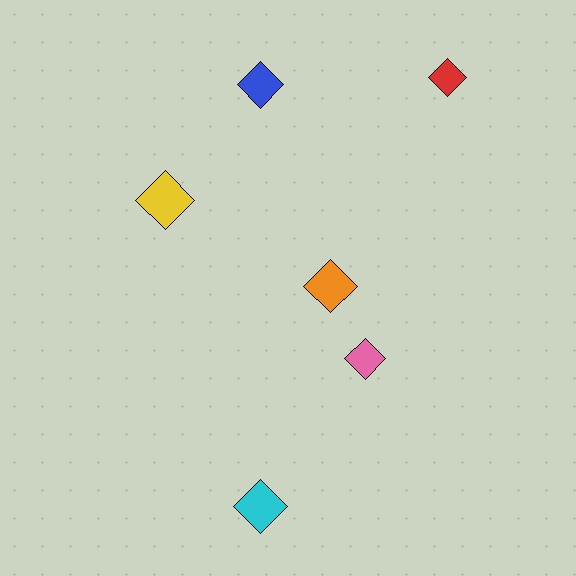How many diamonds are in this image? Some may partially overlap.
There are 6 diamonds.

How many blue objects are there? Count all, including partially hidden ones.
There is 1 blue object.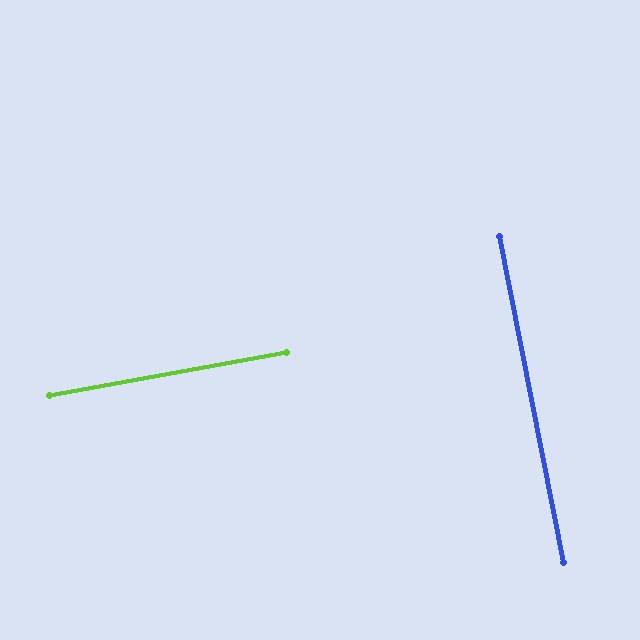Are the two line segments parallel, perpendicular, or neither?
Perpendicular — they meet at approximately 89°.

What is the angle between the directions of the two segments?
Approximately 89 degrees.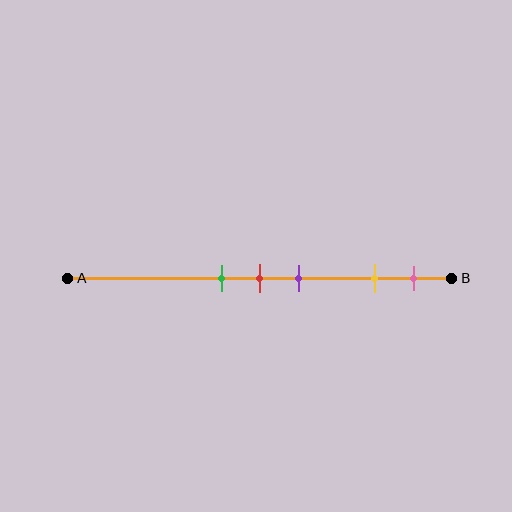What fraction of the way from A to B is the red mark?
The red mark is approximately 50% (0.5) of the way from A to B.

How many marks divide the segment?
There are 5 marks dividing the segment.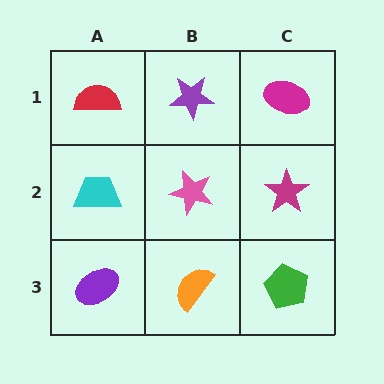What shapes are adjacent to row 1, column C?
A magenta star (row 2, column C), a purple star (row 1, column B).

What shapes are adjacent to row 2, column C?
A magenta ellipse (row 1, column C), a green pentagon (row 3, column C), a pink star (row 2, column B).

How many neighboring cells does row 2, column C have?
3.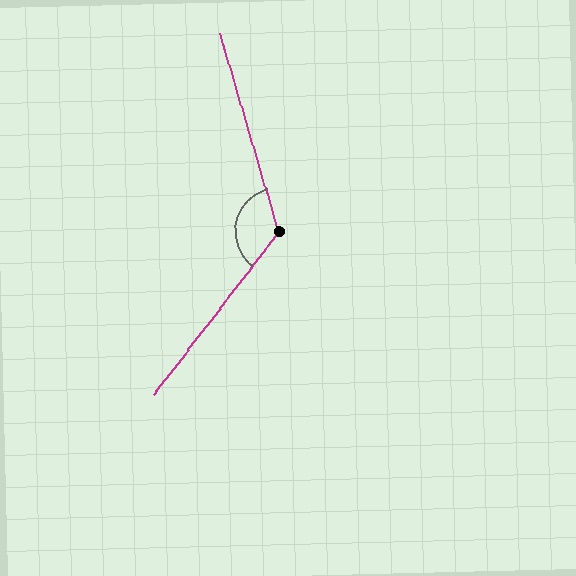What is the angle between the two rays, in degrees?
Approximately 126 degrees.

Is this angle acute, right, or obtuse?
It is obtuse.